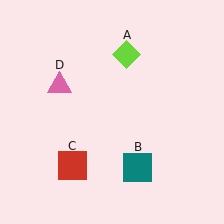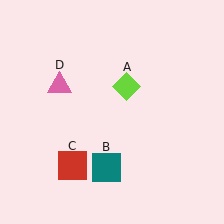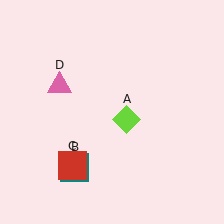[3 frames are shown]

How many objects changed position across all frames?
2 objects changed position: lime diamond (object A), teal square (object B).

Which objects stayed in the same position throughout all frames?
Red square (object C) and pink triangle (object D) remained stationary.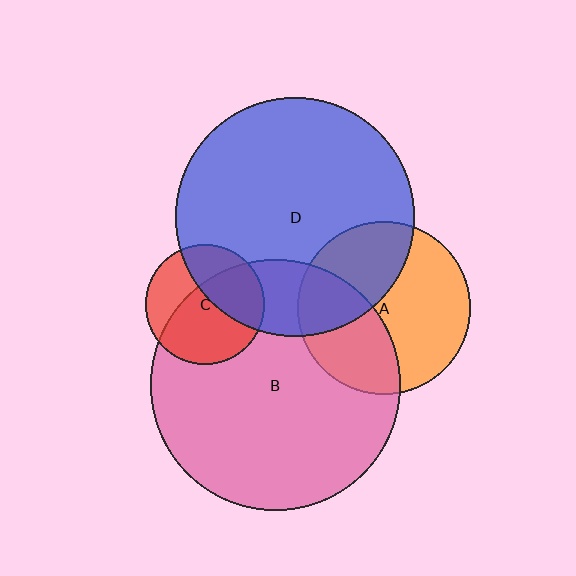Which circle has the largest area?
Circle B (pink).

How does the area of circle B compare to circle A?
Approximately 2.1 times.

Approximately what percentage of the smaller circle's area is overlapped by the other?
Approximately 35%.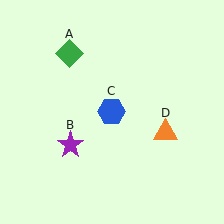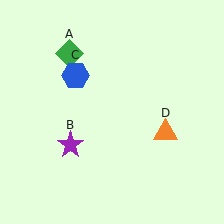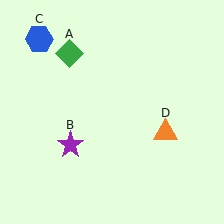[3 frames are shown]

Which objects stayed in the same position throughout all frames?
Green diamond (object A) and purple star (object B) and orange triangle (object D) remained stationary.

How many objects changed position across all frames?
1 object changed position: blue hexagon (object C).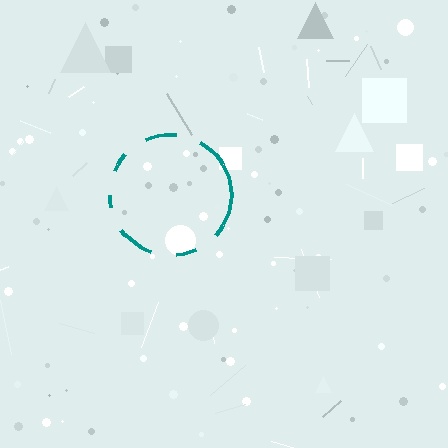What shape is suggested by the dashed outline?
The dashed outline suggests a circle.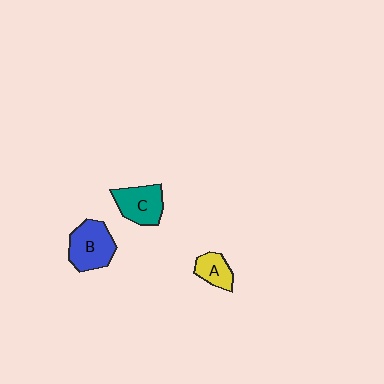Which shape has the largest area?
Shape B (blue).